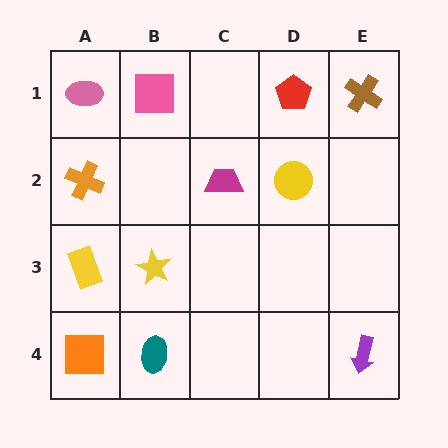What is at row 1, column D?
A red pentagon.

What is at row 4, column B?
A teal ellipse.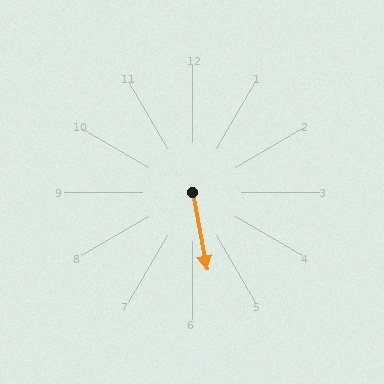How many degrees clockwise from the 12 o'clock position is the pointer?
Approximately 169 degrees.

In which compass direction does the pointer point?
South.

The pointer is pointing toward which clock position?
Roughly 6 o'clock.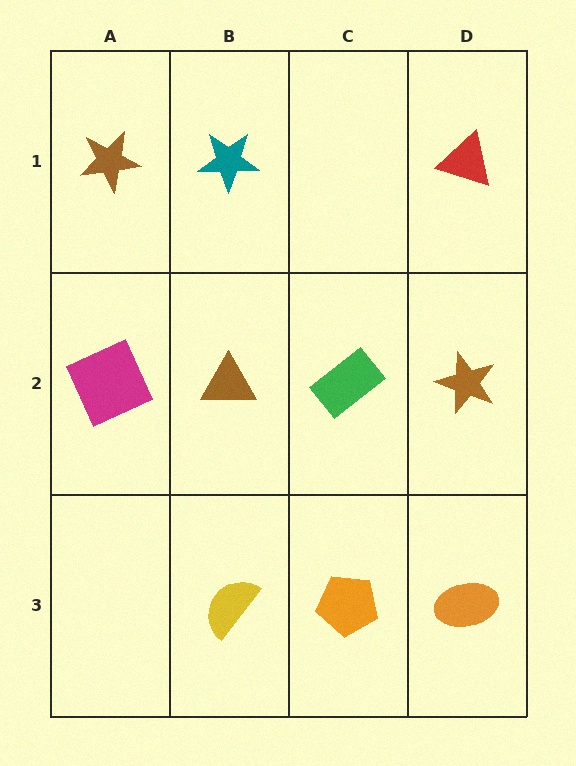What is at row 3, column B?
A yellow semicircle.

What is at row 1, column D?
A red triangle.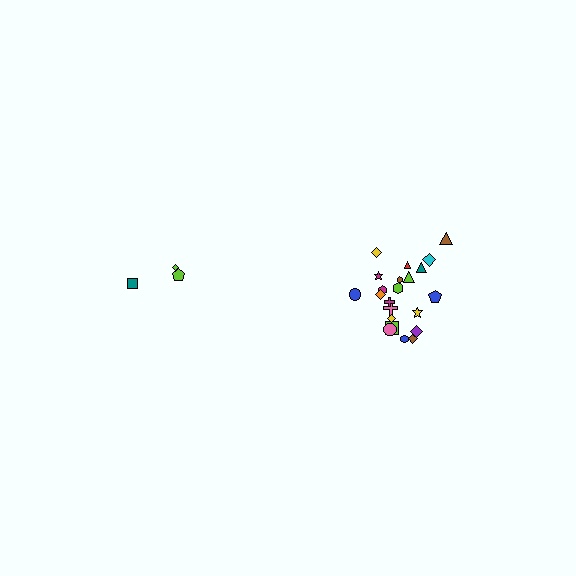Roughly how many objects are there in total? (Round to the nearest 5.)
Roughly 25 objects in total.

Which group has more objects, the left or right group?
The right group.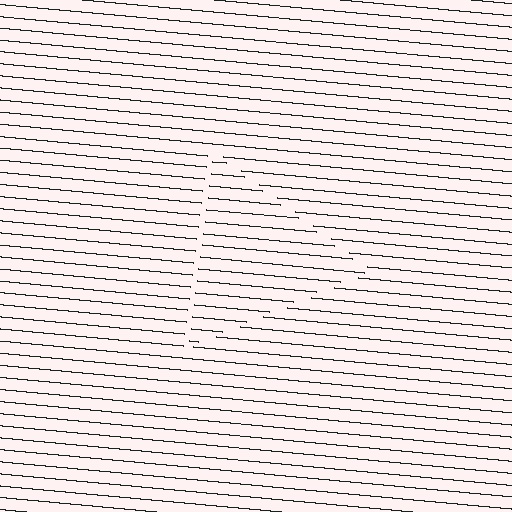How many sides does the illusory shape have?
3 sides — the line-ends trace a triangle.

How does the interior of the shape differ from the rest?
The interior of the shape contains the same grating, shifted by half a period — the contour is defined by the phase discontinuity where line-ends from the inner and outer gratings abut.